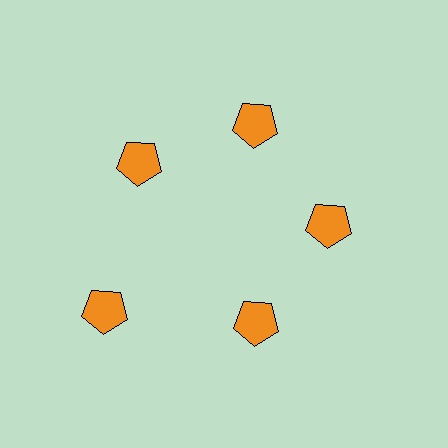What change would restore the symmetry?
The symmetry would be restored by moving it inward, back onto the ring so that all 5 pentagons sit at equal angles and equal distance from the center.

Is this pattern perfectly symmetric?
No. The 5 orange pentagons are arranged in a ring, but one element near the 8 o'clock position is pushed outward from the center, breaking the 5-fold rotational symmetry.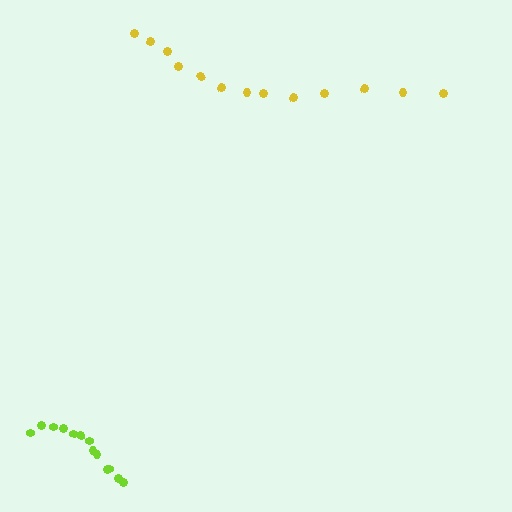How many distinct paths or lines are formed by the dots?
There are 2 distinct paths.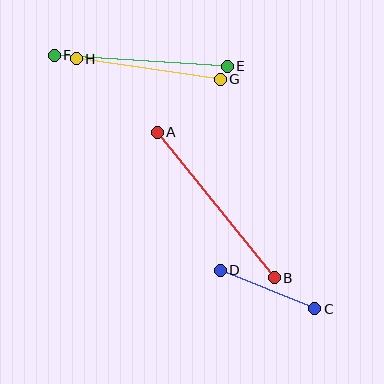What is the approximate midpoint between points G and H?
The midpoint is at approximately (148, 69) pixels.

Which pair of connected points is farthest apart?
Points A and B are farthest apart.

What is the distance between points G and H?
The distance is approximately 146 pixels.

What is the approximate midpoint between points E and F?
The midpoint is at approximately (141, 61) pixels.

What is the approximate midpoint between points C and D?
The midpoint is at approximately (268, 290) pixels.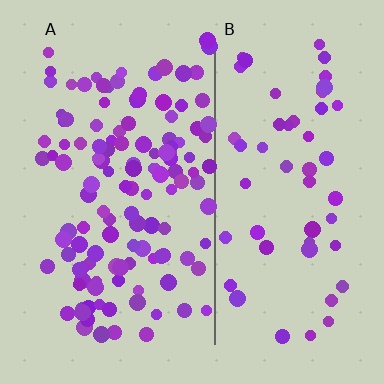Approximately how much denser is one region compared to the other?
Approximately 2.3× — region A over region B.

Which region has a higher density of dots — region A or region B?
A (the left).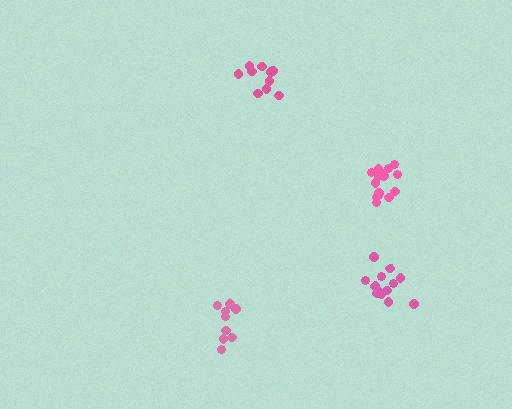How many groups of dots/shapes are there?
There are 4 groups.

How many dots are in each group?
Group 1: 14 dots, Group 2: 9 dots, Group 3: 15 dots, Group 4: 10 dots (48 total).